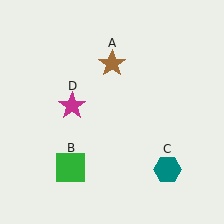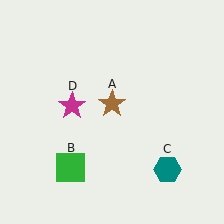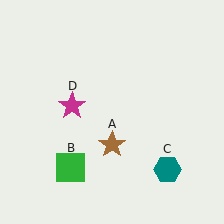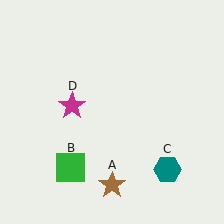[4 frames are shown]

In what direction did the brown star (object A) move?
The brown star (object A) moved down.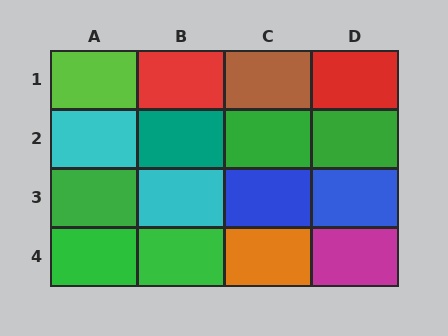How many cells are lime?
1 cell is lime.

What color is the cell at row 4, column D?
Magenta.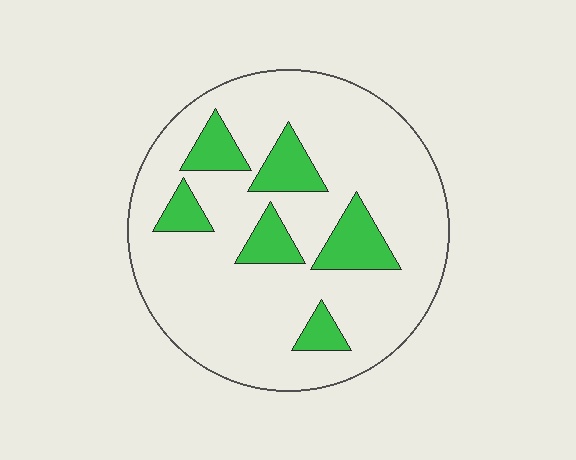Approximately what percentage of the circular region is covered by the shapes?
Approximately 20%.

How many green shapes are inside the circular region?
6.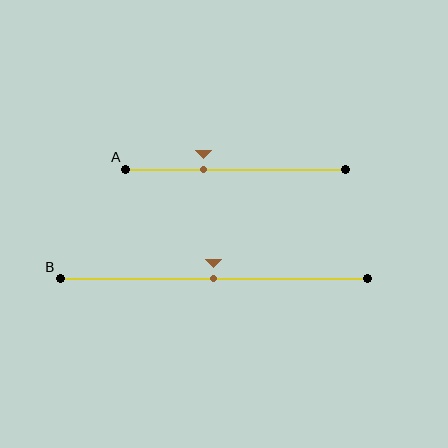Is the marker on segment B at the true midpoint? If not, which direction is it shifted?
Yes, the marker on segment B is at the true midpoint.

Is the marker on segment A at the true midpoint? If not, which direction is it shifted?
No, the marker on segment A is shifted to the left by about 15% of the segment length.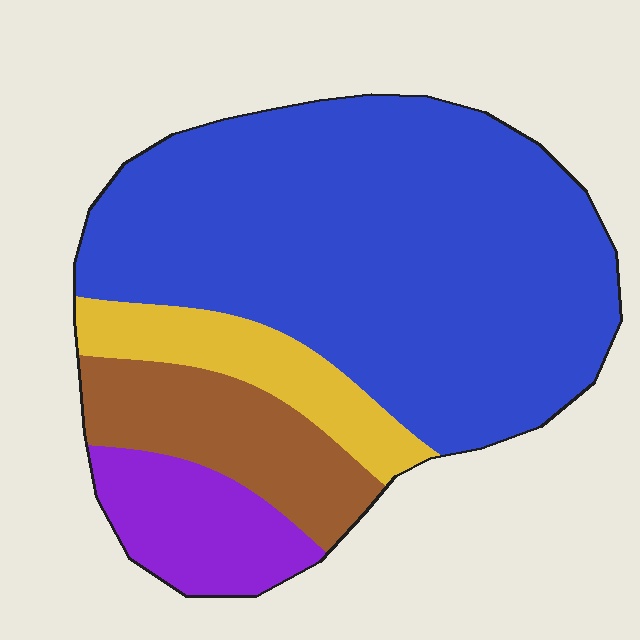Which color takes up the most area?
Blue, at roughly 65%.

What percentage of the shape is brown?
Brown takes up about one eighth (1/8) of the shape.